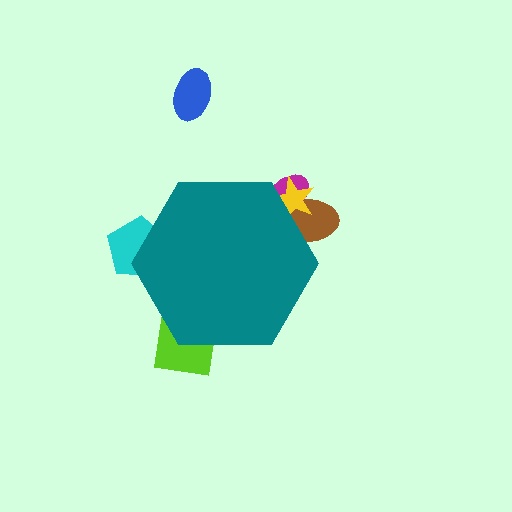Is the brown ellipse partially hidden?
Yes, the brown ellipse is partially hidden behind the teal hexagon.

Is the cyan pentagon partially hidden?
Yes, the cyan pentagon is partially hidden behind the teal hexagon.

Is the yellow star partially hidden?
Yes, the yellow star is partially hidden behind the teal hexagon.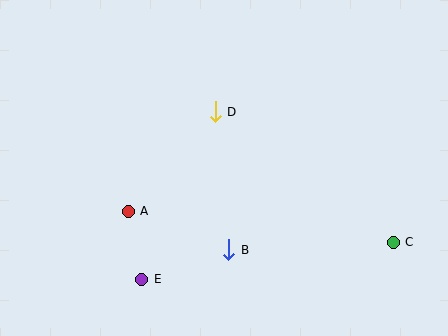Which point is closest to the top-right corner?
Point C is closest to the top-right corner.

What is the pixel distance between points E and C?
The distance between E and C is 254 pixels.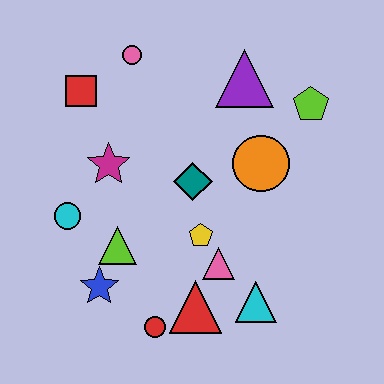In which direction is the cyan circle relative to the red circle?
The cyan circle is above the red circle.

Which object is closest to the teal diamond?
The yellow pentagon is closest to the teal diamond.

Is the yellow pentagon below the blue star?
No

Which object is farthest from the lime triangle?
The lime pentagon is farthest from the lime triangle.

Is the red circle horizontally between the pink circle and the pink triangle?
Yes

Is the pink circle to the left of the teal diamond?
Yes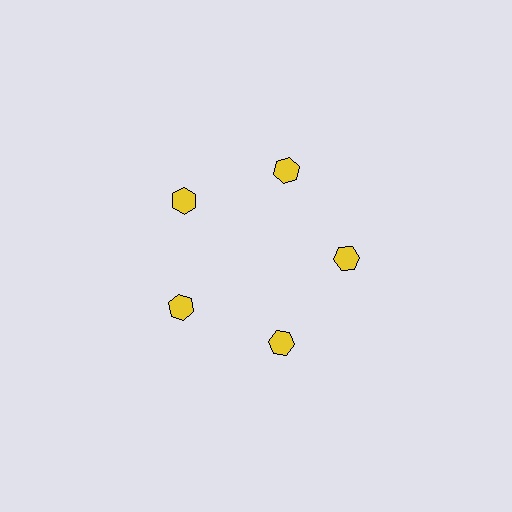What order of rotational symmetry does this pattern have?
This pattern has 5-fold rotational symmetry.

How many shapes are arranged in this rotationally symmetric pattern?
There are 5 shapes, arranged in 5 groups of 1.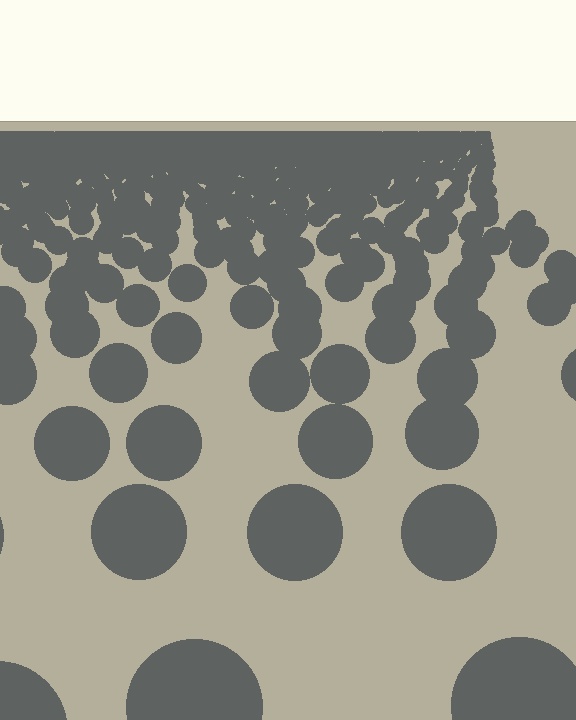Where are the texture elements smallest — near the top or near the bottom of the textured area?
Near the top.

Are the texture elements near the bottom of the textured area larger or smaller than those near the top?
Larger. Near the bottom, elements are closer to the viewer and appear at a bigger on-screen size.